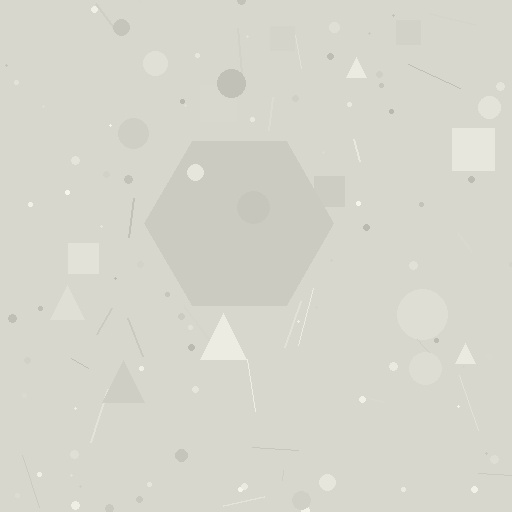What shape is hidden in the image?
A hexagon is hidden in the image.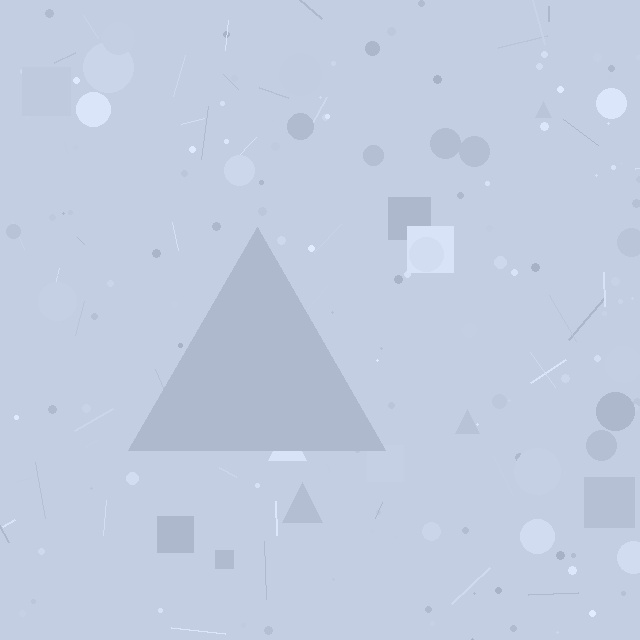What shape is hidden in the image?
A triangle is hidden in the image.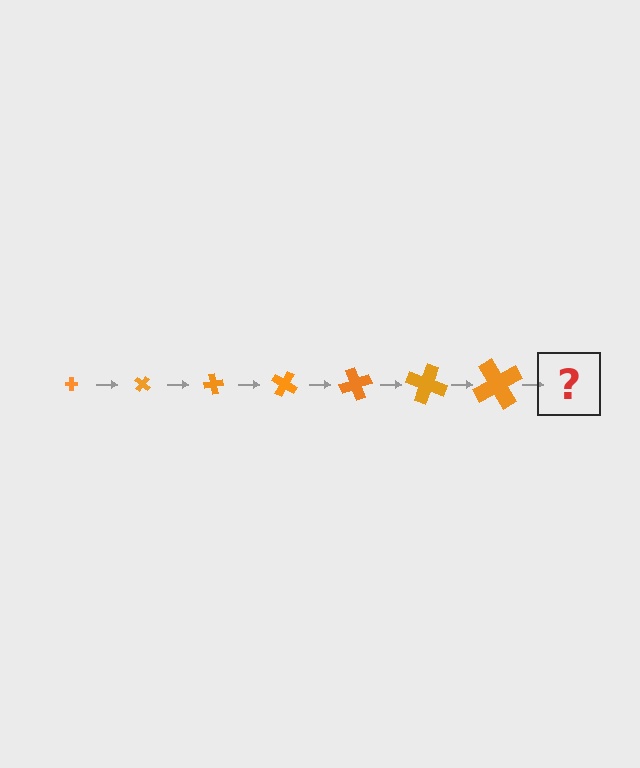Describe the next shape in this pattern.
It should be a cross, larger than the previous one and rotated 280 degrees from the start.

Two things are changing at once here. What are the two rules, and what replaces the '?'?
The two rules are that the cross grows larger each step and it rotates 40 degrees each step. The '?' should be a cross, larger than the previous one and rotated 280 degrees from the start.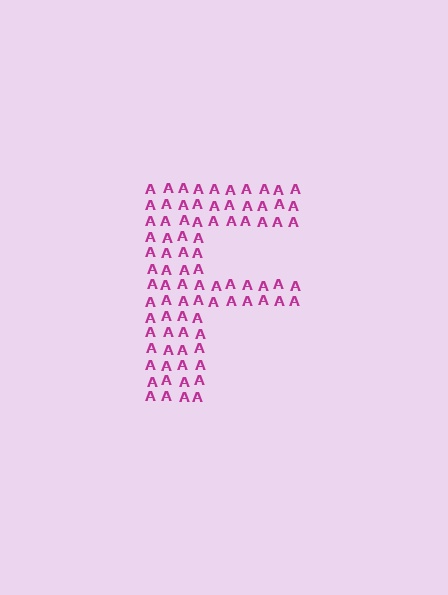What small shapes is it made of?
It is made of small letter A's.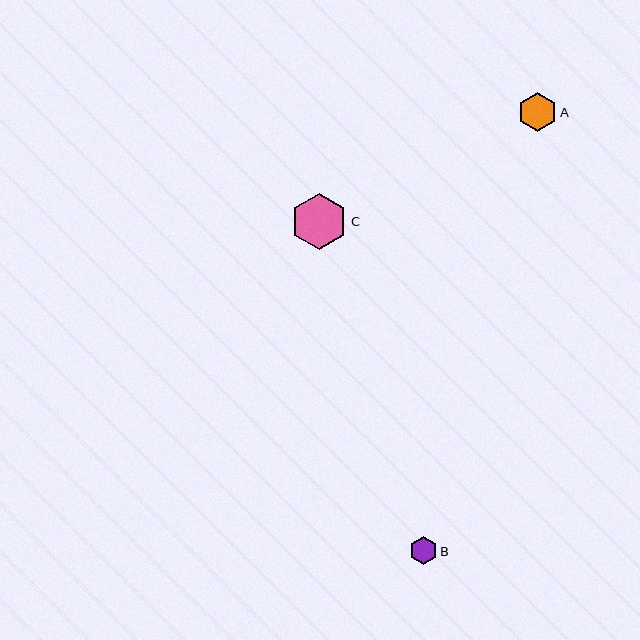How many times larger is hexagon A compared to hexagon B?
Hexagon A is approximately 1.4 times the size of hexagon B.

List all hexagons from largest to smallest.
From largest to smallest: C, A, B.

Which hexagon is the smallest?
Hexagon B is the smallest with a size of approximately 28 pixels.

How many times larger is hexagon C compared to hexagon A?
Hexagon C is approximately 1.4 times the size of hexagon A.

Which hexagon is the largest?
Hexagon C is the largest with a size of approximately 57 pixels.